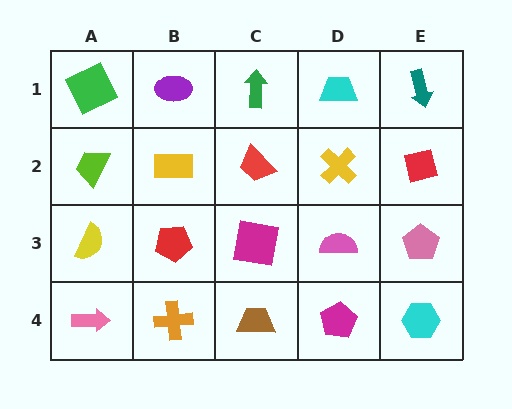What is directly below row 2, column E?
A pink pentagon.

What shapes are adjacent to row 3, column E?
A red square (row 2, column E), a cyan hexagon (row 4, column E), a pink semicircle (row 3, column D).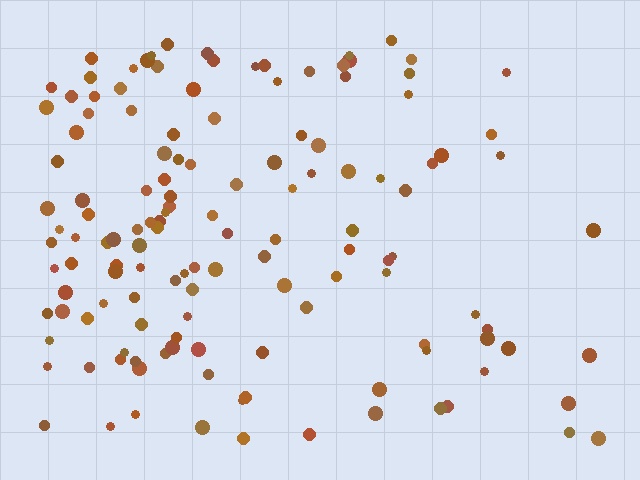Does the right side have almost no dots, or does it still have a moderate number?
Still a moderate number, just noticeably fewer than the left.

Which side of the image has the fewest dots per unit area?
The right.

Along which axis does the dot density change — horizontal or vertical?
Horizontal.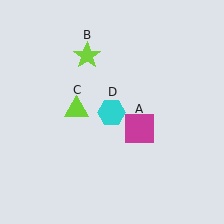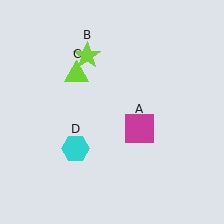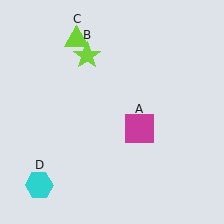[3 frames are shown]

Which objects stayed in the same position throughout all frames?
Magenta square (object A) and lime star (object B) remained stationary.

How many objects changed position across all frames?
2 objects changed position: lime triangle (object C), cyan hexagon (object D).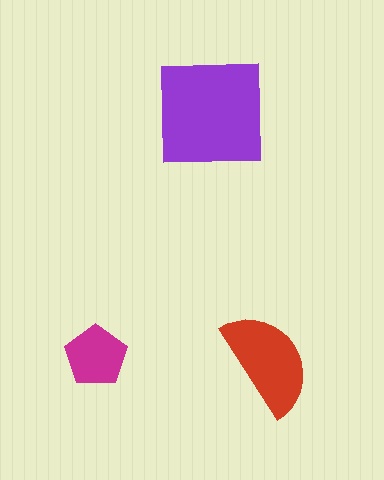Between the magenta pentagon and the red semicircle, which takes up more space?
The red semicircle.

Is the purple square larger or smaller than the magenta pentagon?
Larger.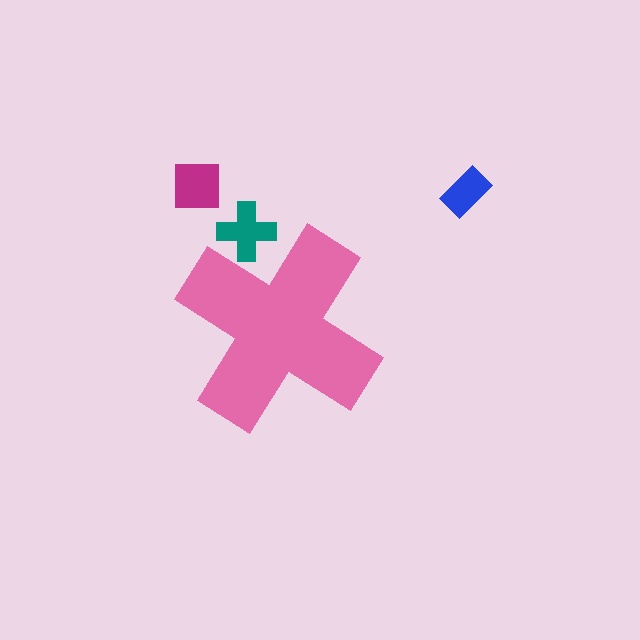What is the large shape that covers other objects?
A pink cross.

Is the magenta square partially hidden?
No, the magenta square is fully visible.